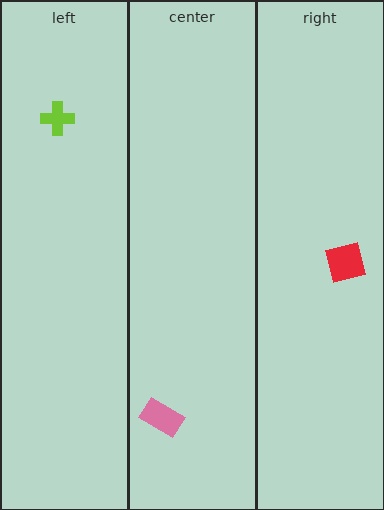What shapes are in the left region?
The lime cross.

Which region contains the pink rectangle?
The center region.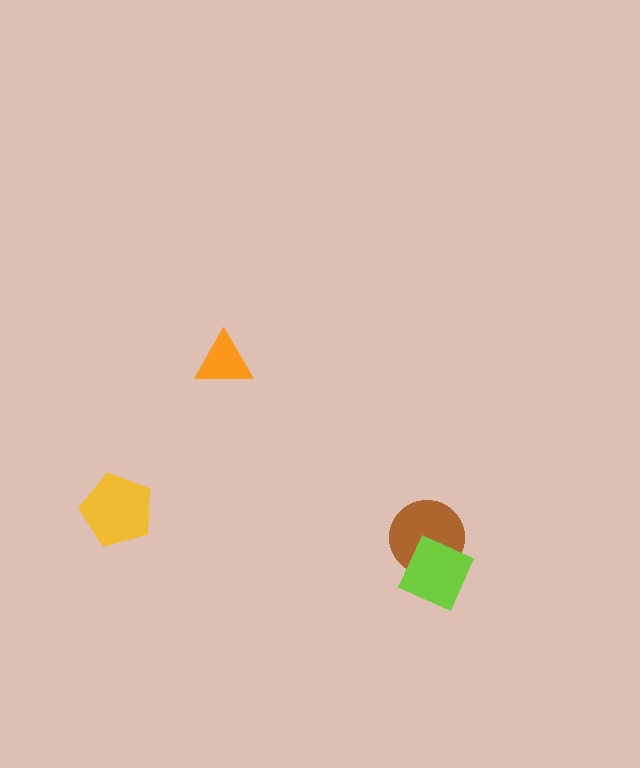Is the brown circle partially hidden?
Yes, it is partially covered by another shape.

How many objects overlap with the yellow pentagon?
0 objects overlap with the yellow pentagon.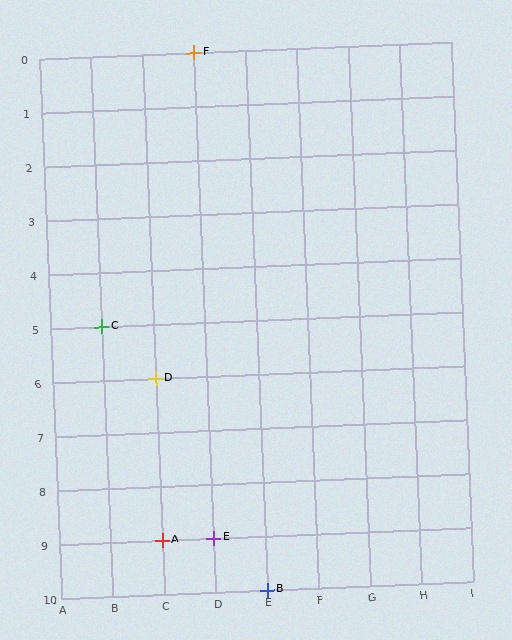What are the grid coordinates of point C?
Point C is at grid coordinates (B, 5).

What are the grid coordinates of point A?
Point A is at grid coordinates (C, 9).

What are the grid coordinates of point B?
Point B is at grid coordinates (E, 10).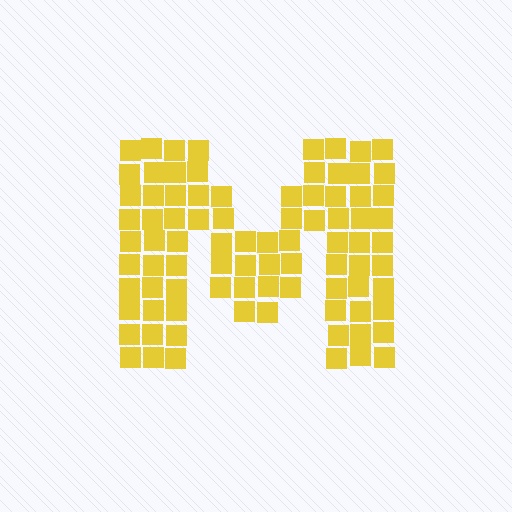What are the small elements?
The small elements are squares.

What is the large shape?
The large shape is the letter M.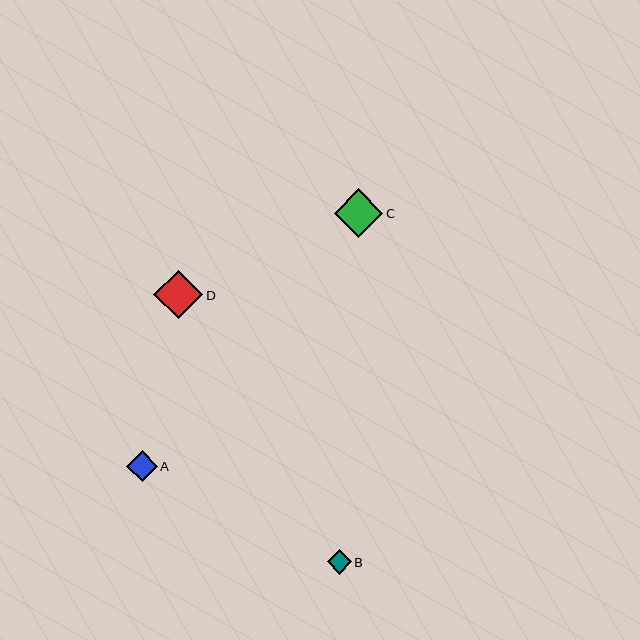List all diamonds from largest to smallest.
From largest to smallest: D, C, A, B.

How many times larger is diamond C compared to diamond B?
Diamond C is approximately 2.0 times the size of diamond B.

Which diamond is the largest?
Diamond D is the largest with a size of approximately 49 pixels.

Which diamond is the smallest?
Diamond B is the smallest with a size of approximately 24 pixels.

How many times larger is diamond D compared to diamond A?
Diamond D is approximately 1.6 times the size of diamond A.